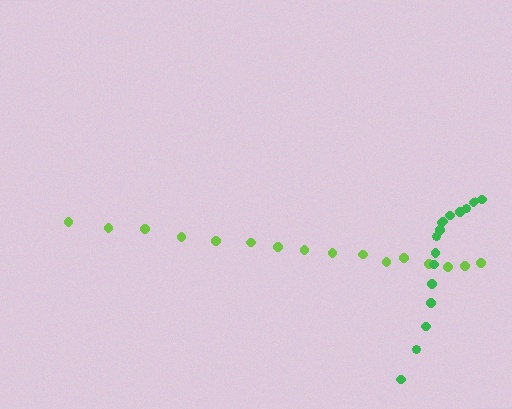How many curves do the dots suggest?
There are 2 distinct paths.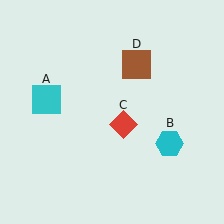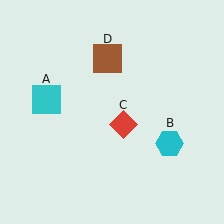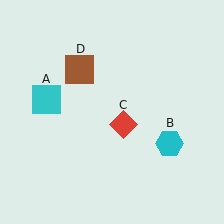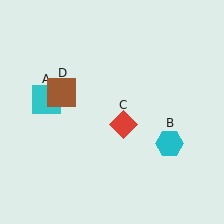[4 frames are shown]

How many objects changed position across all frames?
1 object changed position: brown square (object D).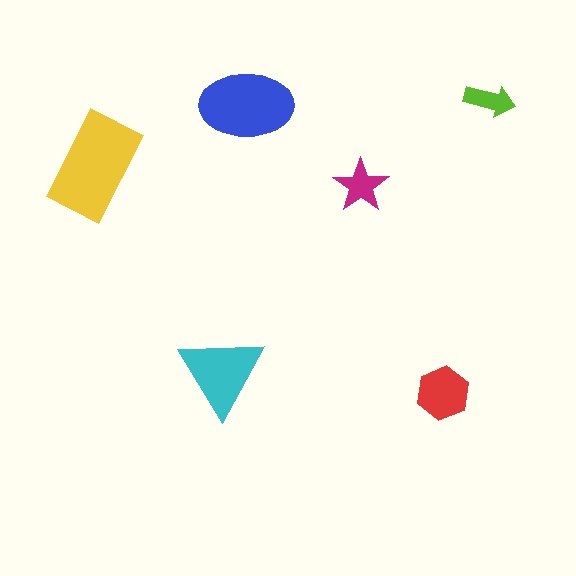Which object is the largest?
The yellow rectangle.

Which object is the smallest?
The lime arrow.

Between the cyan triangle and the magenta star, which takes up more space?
The cyan triangle.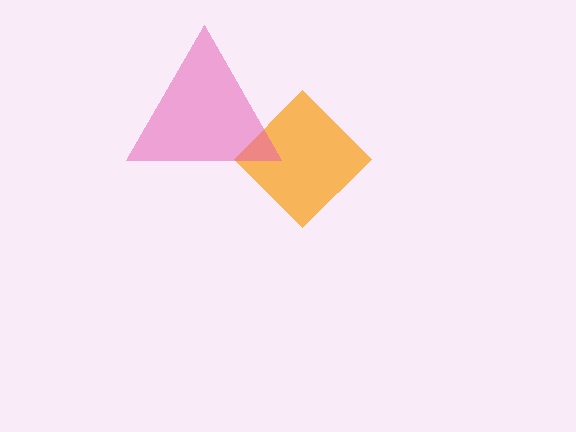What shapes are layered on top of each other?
The layered shapes are: an orange diamond, a pink triangle.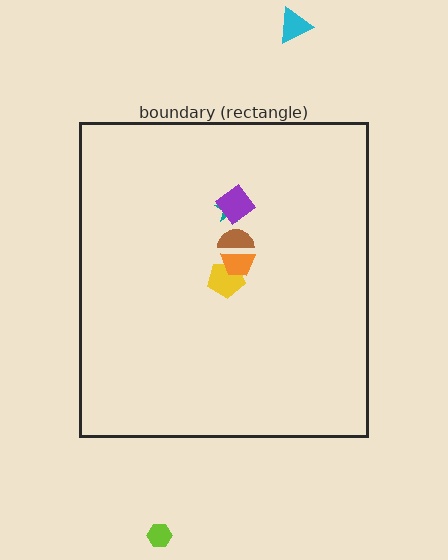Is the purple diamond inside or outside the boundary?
Inside.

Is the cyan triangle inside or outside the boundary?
Outside.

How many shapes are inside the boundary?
5 inside, 2 outside.